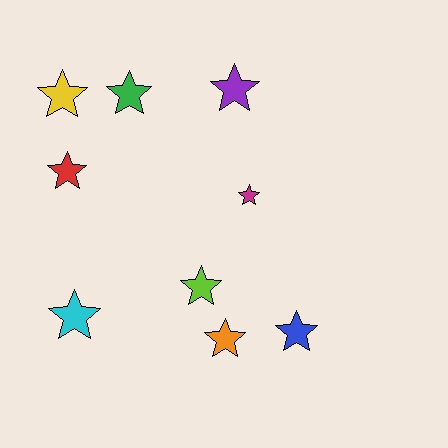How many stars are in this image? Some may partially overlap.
There are 9 stars.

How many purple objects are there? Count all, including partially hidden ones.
There is 1 purple object.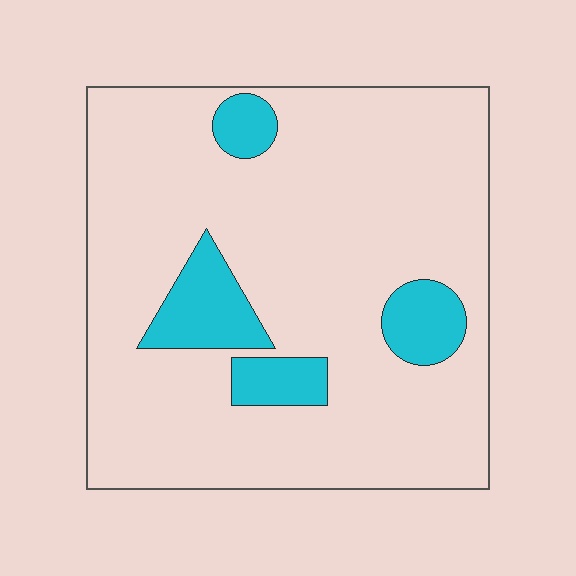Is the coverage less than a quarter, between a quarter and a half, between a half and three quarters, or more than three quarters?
Less than a quarter.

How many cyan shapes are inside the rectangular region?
4.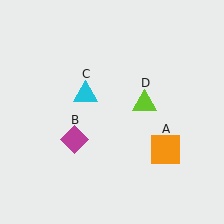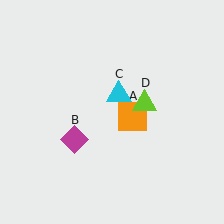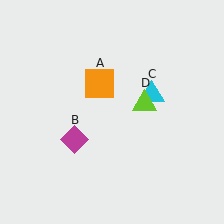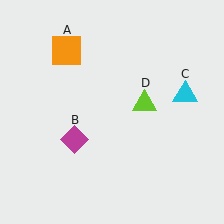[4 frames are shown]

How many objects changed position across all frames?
2 objects changed position: orange square (object A), cyan triangle (object C).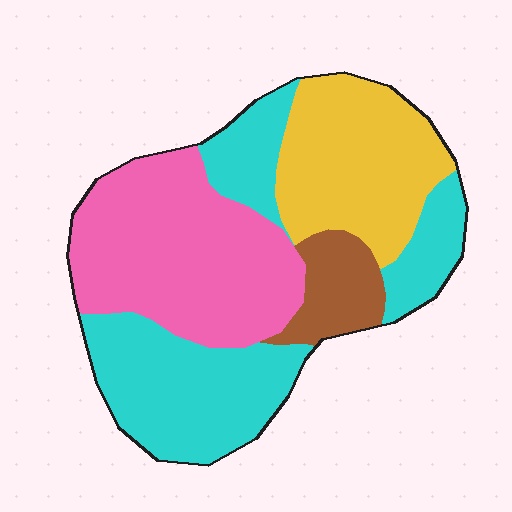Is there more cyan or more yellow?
Cyan.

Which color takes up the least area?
Brown, at roughly 10%.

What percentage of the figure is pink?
Pink covers around 35% of the figure.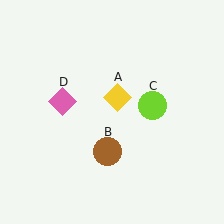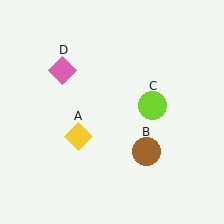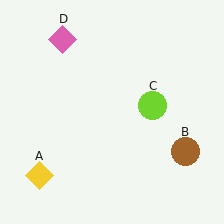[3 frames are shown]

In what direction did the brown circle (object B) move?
The brown circle (object B) moved right.